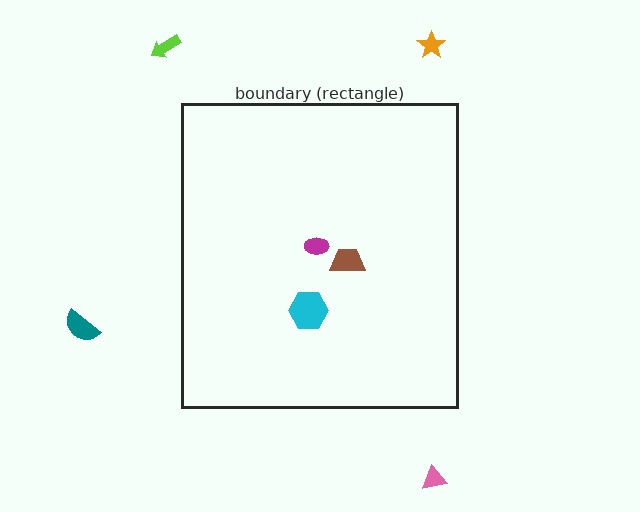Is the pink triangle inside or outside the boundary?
Outside.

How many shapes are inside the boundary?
3 inside, 4 outside.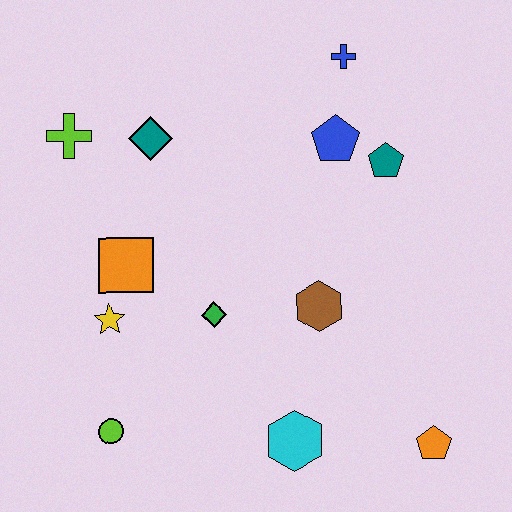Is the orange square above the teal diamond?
No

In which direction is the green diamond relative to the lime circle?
The green diamond is above the lime circle.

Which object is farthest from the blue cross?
The lime circle is farthest from the blue cross.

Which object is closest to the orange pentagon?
The cyan hexagon is closest to the orange pentagon.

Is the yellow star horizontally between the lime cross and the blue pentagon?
Yes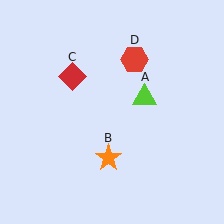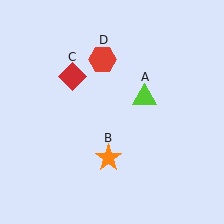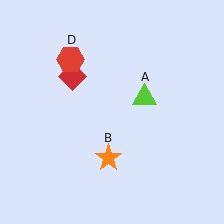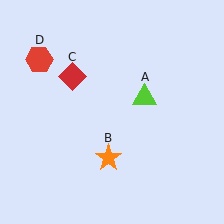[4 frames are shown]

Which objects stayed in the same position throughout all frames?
Lime triangle (object A) and orange star (object B) and red diamond (object C) remained stationary.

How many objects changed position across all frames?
1 object changed position: red hexagon (object D).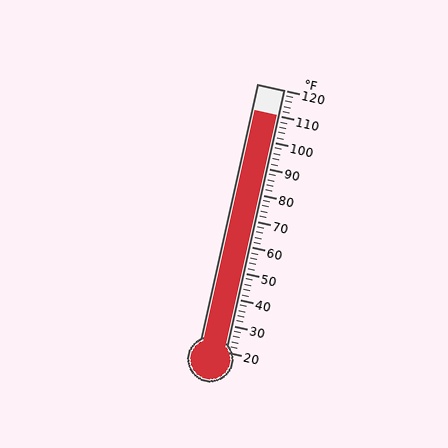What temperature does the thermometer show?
The thermometer shows approximately 110°F.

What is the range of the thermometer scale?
The thermometer scale ranges from 20°F to 120°F.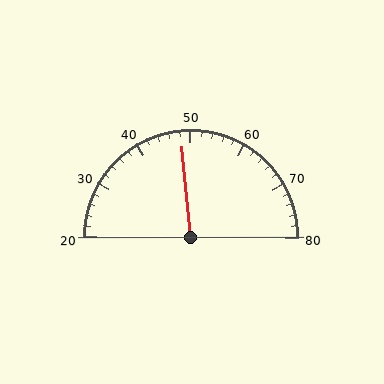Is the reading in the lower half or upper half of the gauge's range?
The reading is in the lower half of the range (20 to 80).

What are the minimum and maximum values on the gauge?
The gauge ranges from 20 to 80.